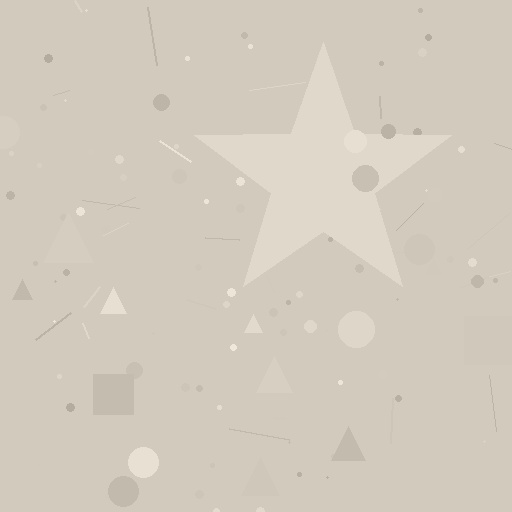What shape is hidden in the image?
A star is hidden in the image.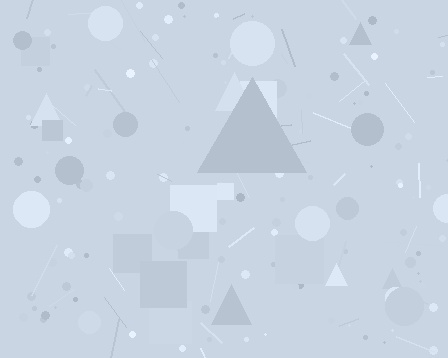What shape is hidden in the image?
A triangle is hidden in the image.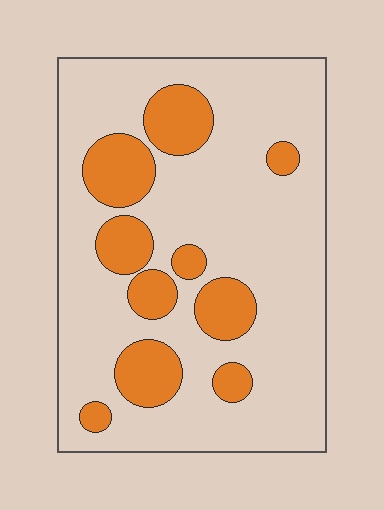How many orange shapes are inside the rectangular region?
10.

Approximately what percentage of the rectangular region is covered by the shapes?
Approximately 25%.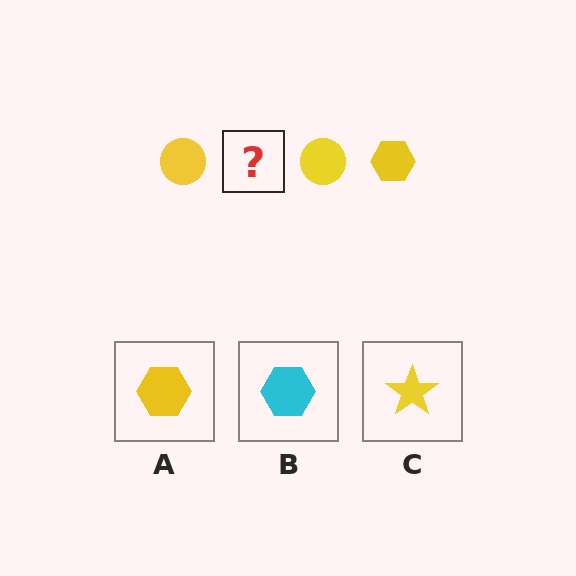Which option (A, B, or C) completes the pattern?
A.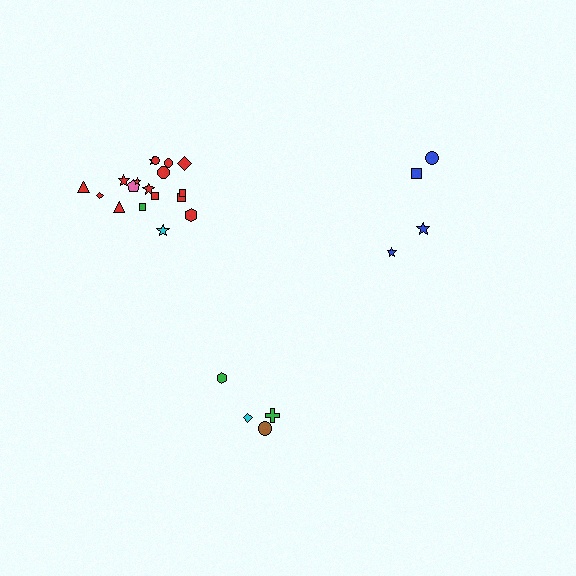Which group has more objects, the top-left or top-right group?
The top-left group.